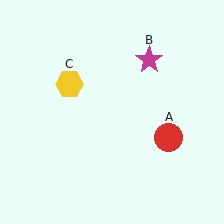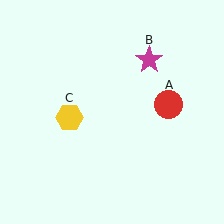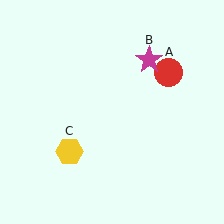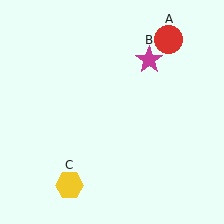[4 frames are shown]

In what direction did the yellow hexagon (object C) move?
The yellow hexagon (object C) moved down.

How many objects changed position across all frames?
2 objects changed position: red circle (object A), yellow hexagon (object C).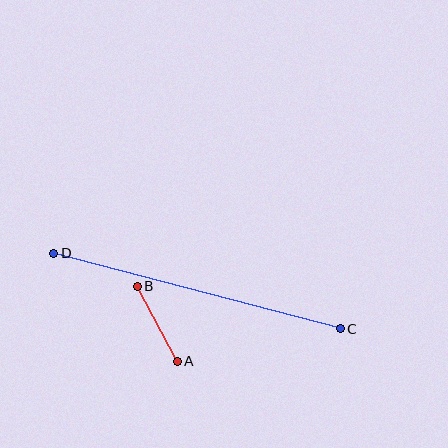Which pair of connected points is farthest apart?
Points C and D are farthest apart.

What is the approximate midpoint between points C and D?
The midpoint is at approximately (197, 291) pixels.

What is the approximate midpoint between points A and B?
The midpoint is at approximately (157, 324) pixels.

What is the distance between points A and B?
The distance is approximately 85 pixels.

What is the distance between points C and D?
The distance is approximately 296 pixels.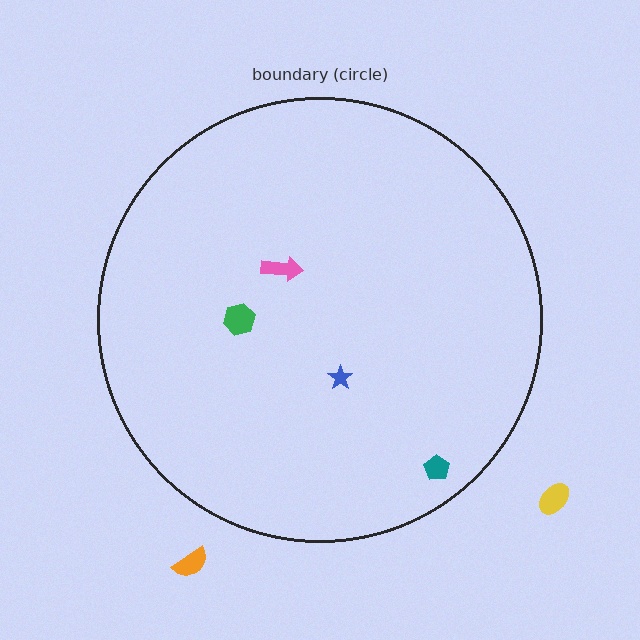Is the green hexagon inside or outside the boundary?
Inside.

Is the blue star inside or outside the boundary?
Inside.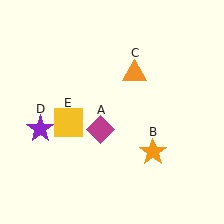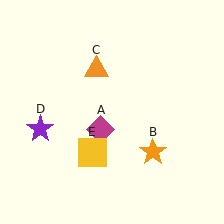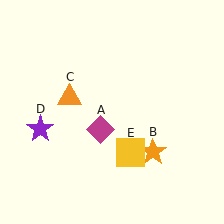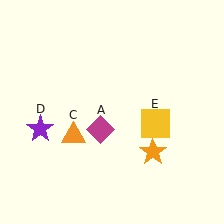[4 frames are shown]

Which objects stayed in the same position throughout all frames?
Magenta diamond (object A) and orange star (object B) and purple star (object D) remained stationary.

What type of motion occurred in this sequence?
The orange triangle (object C), yellow square (object E) rotated counterclockwise around the center of the scene.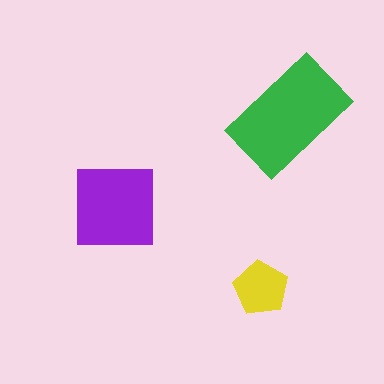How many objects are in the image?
There are 3 objects in the image.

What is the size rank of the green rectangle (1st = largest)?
1st.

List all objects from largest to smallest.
The green rectangle, the purple square, the yellow pentagon.